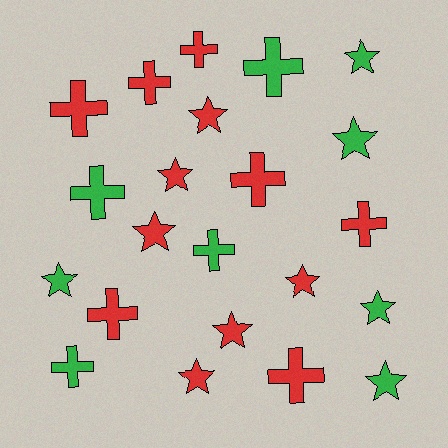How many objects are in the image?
There are 22 objects.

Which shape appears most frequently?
Star, with 11 objects.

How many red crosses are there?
There are 7 red crosses.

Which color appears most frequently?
Red, with 13 objects.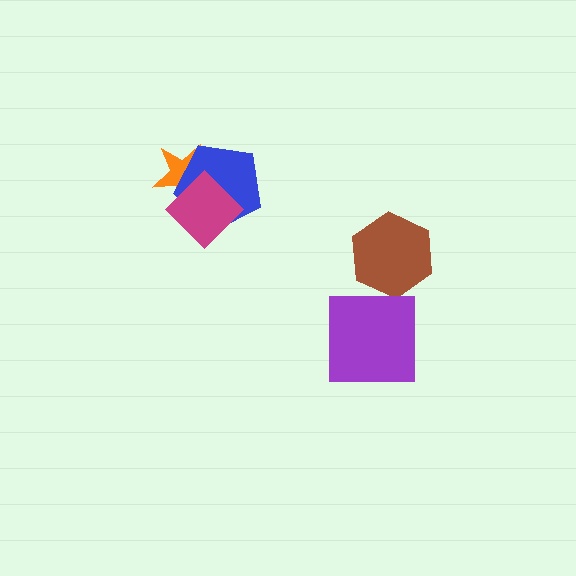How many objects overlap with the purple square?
0 objects overlap with the purple square.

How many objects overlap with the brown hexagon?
0 objects overlap with the brown hexagon.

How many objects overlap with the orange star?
2 objects overlap with the orange star.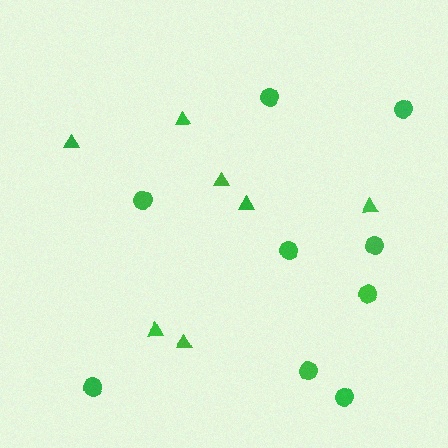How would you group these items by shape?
There are 2 groups: one group of triangles (7) and one group of circles (9).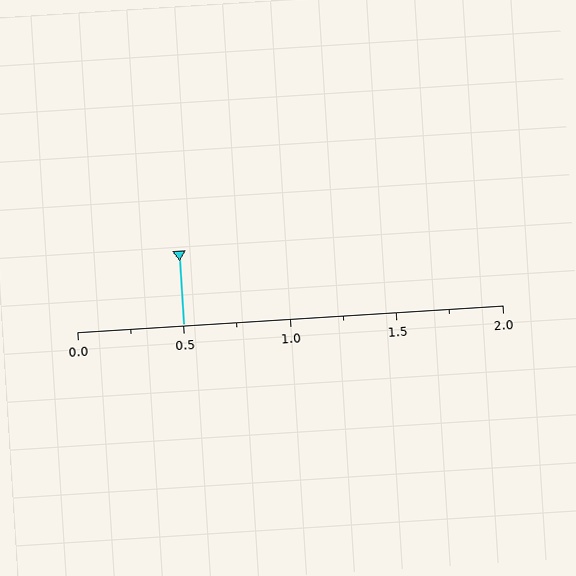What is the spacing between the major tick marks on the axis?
The major ticks are spaced 0.5 apart.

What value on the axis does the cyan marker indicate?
The marker indicates approximately 0.5.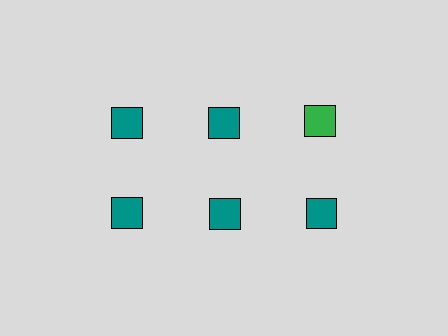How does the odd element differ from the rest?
It has a different color: green instead of teal.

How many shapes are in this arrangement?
There are 6 shapes arranged in a grid pattern.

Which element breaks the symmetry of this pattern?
The green square in the top row, center column breaks the symmetry. All other shapes are teal squares.